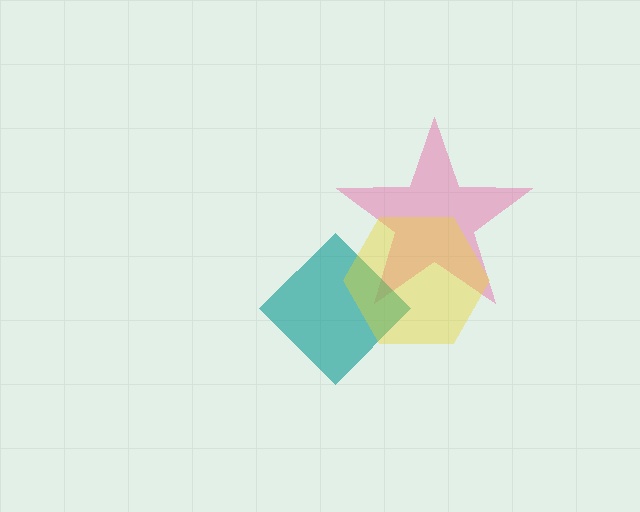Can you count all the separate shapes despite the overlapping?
Yes, there are 3 separate shapes.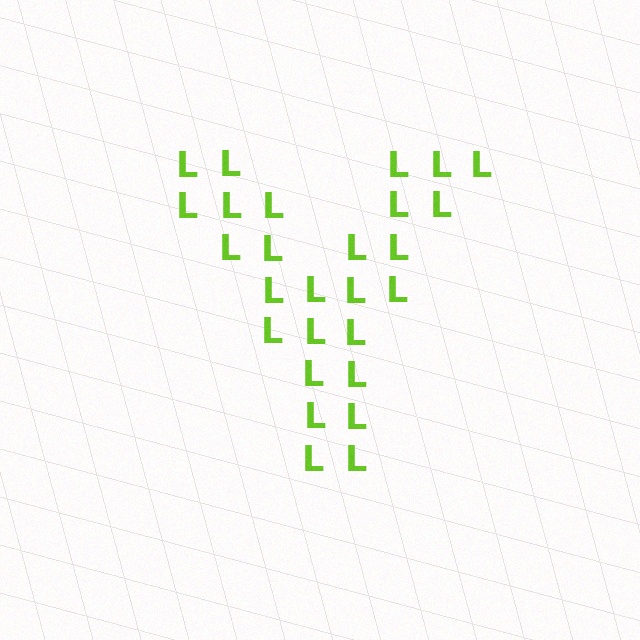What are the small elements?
The small elements are letter L's.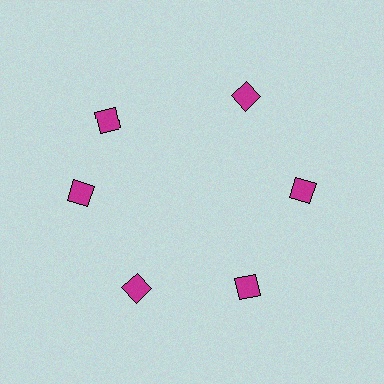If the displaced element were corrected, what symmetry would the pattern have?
It would have 6-fold rotational symmetry — the pattern would map onto itself every 60 degrees.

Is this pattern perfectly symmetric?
No. The 6 magenta diamonds are arranged in a ring, but one element near the 11 o'clock position is rotated out of alignment along the ring, breaking the 6-fold rotational symmetry.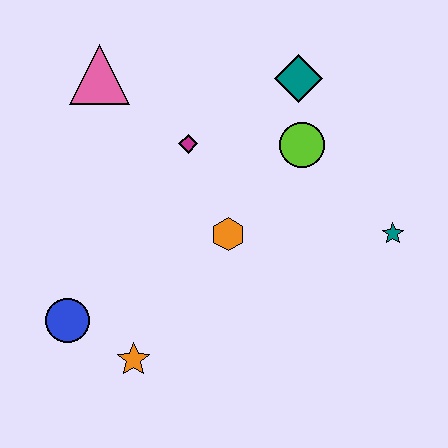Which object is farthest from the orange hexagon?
The pink triangle is farthest from the orange hexagon.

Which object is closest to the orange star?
The blue circle is closest to the orange star.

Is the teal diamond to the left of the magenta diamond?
No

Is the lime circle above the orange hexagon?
Yes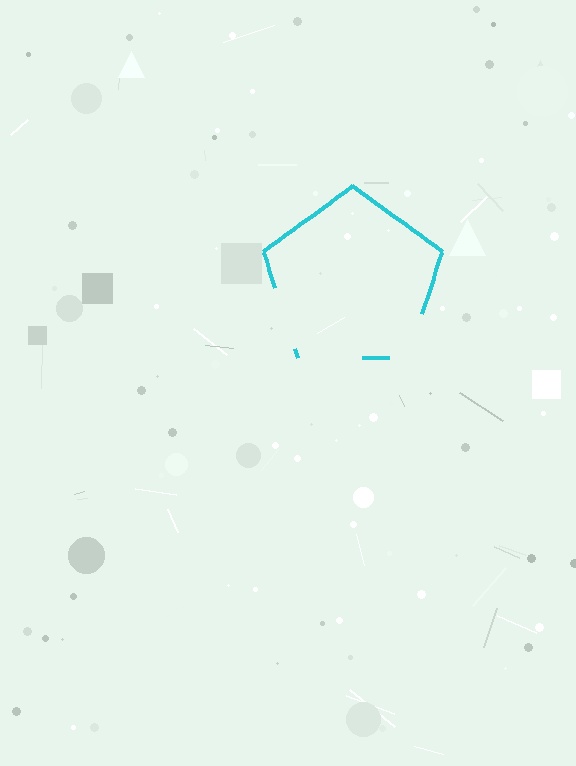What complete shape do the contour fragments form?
The contour fragments form a pentagon.